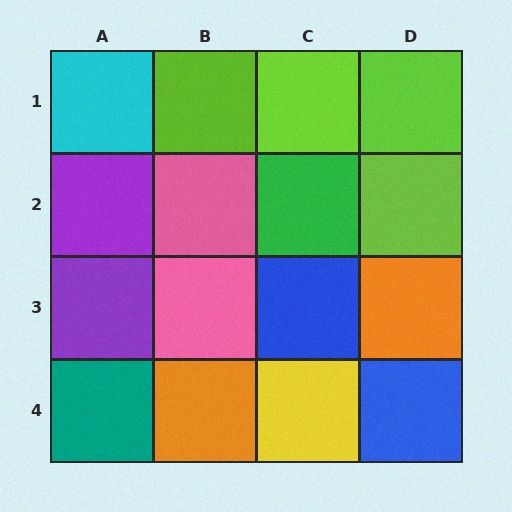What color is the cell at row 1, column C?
Lime.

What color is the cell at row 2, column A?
Purple.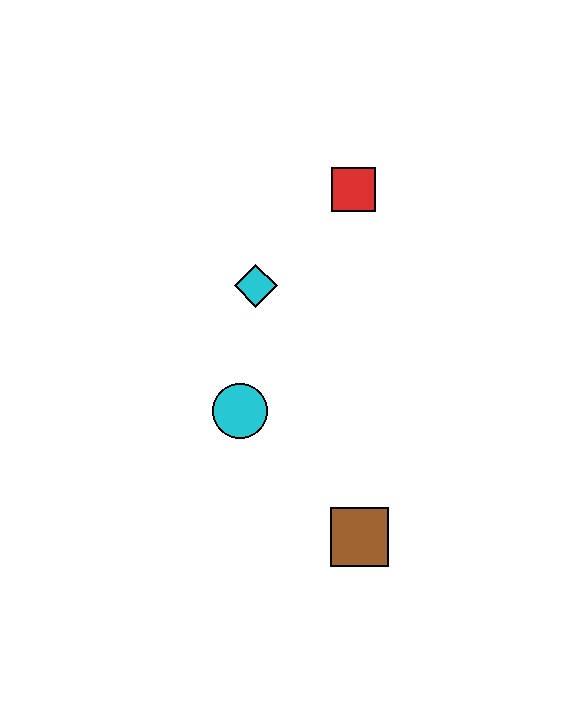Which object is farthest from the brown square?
The red square is farthest from the brown square.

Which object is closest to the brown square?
The cyan circle is closest to the brown square.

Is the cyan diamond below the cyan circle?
No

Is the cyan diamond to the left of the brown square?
Yes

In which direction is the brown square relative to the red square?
The brown square is below the red square.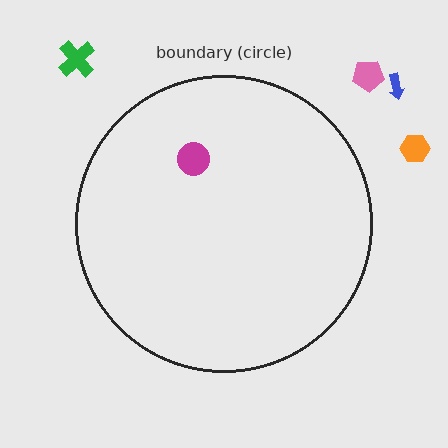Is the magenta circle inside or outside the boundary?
Inside.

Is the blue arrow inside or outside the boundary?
Outside.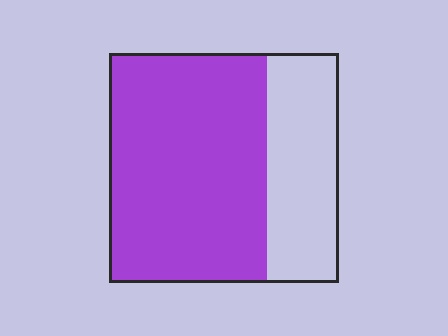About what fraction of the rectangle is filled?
About two thirds (2/3).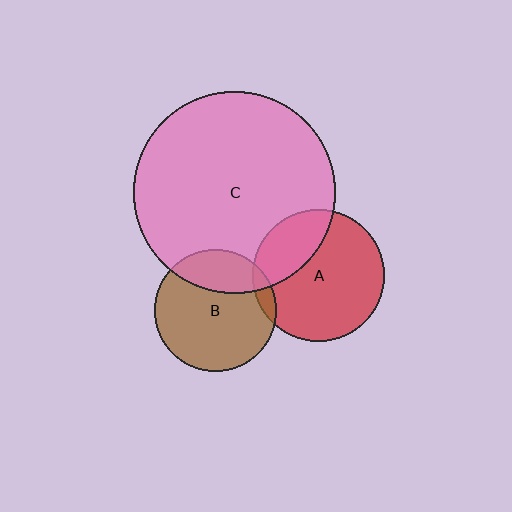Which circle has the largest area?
Circle C (pink).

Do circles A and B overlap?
Yes.